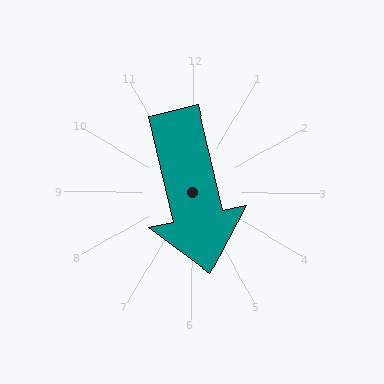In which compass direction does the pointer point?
South.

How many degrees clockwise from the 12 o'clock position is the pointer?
Approximately 167 degrees.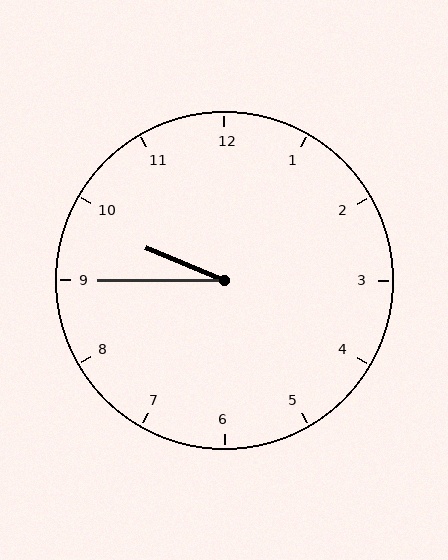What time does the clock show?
9:45.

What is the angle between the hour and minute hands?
Approximately 22 degrees.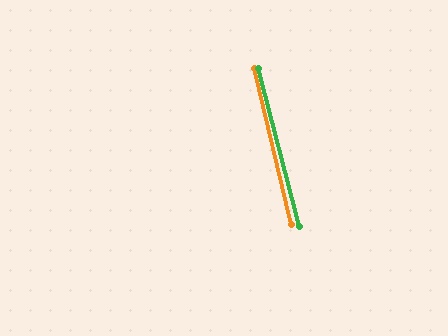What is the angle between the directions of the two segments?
Approximately 1 degree.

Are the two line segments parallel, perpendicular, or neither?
Parallel — their directions differ by only 1.0°.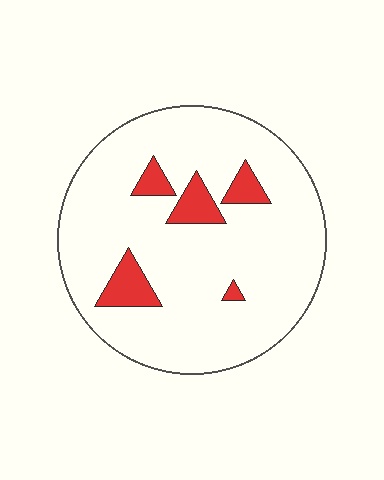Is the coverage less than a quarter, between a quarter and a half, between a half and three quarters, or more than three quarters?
Less than a quarter.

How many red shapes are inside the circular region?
5.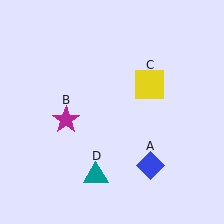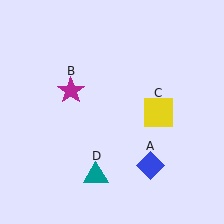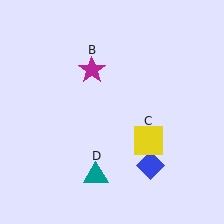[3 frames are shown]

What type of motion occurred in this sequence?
The magenta star (object B), yellow square (object C) rotated clockwise around the center of the scene.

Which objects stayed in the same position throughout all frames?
Blue diamond (object A) and teal triangle (object D) remained stationary.